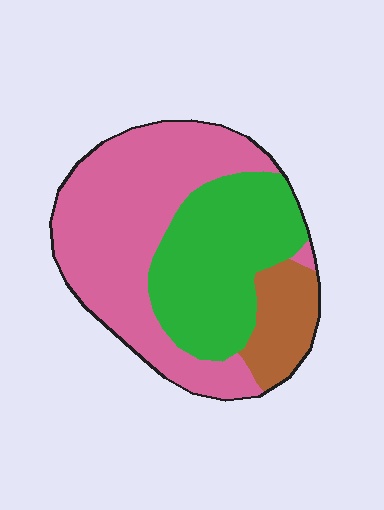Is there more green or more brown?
Green.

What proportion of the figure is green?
Green takes up about three eighths (3/8) of the figure.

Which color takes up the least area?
Brown, at roughly 15%.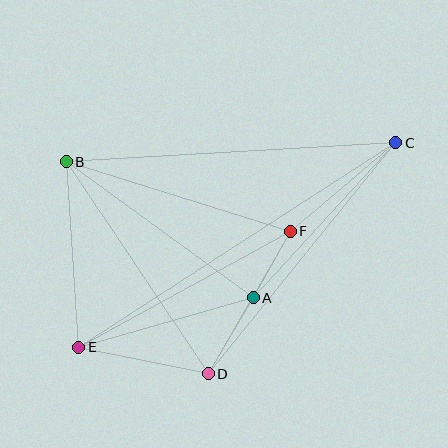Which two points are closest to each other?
Points A and F are closest to each other.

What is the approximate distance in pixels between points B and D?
The distance between B and D is approximately 255 pixels.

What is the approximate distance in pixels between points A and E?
The distance between A and E is approximately 181 pixels.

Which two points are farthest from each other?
Points C and E are farthest from each other.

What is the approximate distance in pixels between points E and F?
The distance between E and F is approximately 241 pixels.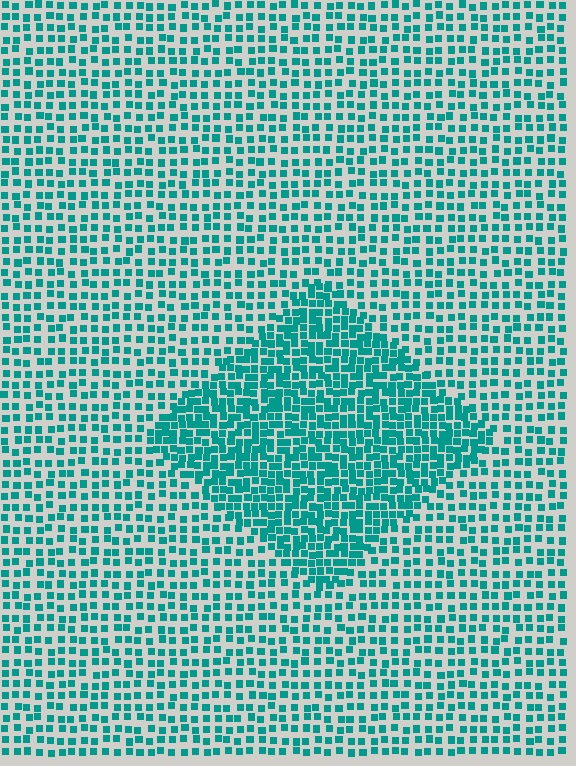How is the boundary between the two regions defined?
The boundary is defined by a change in element density (approximately 1.9x ratio). All elements are the same color, size, and shape.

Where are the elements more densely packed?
The elements are more densely packed inside the diamond boundary.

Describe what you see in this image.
The image contains small teal elements arranged at two different densities. A diamond-shaped region is visible where the elements are more densely packed than the surrounding area.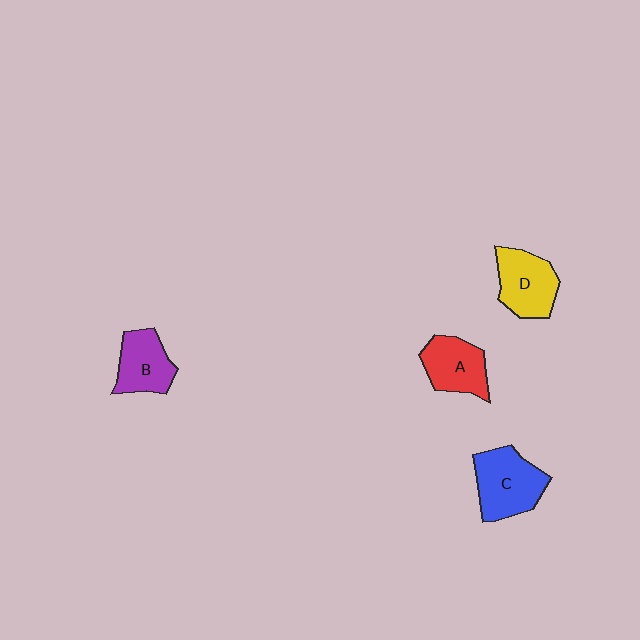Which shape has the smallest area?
Shape B (purple).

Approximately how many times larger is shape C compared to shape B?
Approximately 1.3 times.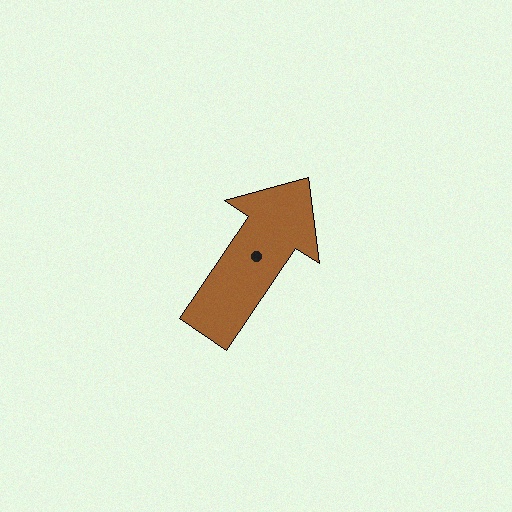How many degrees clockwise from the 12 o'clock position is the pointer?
Approximately 34 degrees.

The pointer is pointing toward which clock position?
Roughly 1 o'clock.